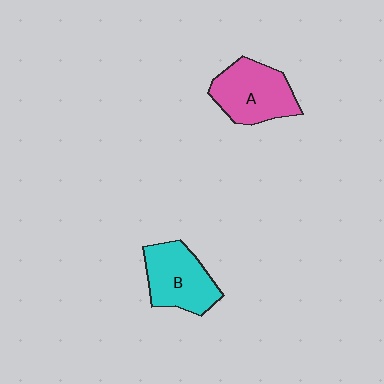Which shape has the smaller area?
Shape B (cyan).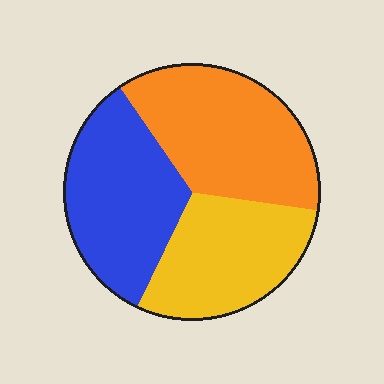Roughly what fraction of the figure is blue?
Blue covers roughly 35% of the figure.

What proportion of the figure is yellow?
Yellow covers around 30% of the figure.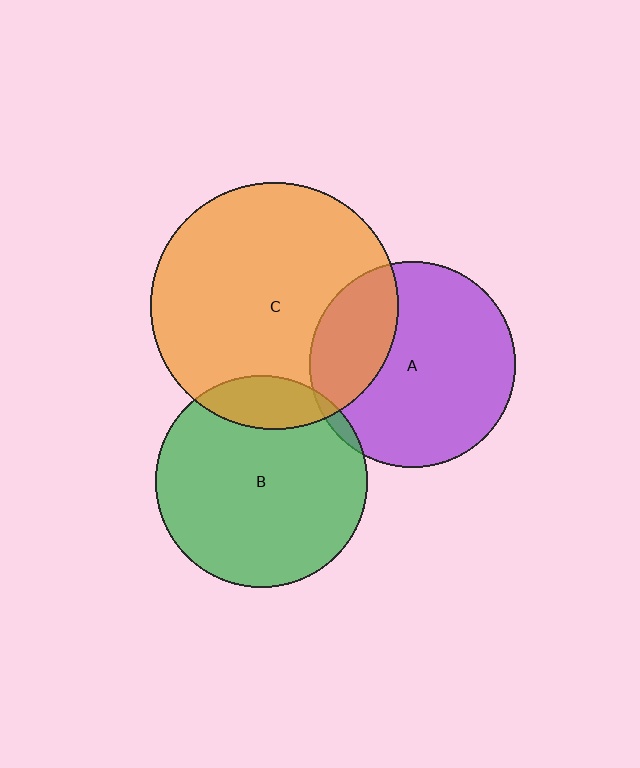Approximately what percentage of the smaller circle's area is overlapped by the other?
Approximately 5%.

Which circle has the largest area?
Circle C (orange).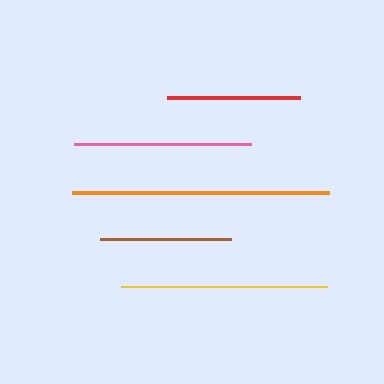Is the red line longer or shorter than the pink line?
The pink line is longer than the red line.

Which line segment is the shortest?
The brown line is the shortest at approximately 131 pixels.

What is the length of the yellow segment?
The yellow segment is approximately 206 pixels long.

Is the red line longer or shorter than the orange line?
The orange line is longer than the red line.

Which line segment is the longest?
The orange line is the longest at approximately 258 pixels.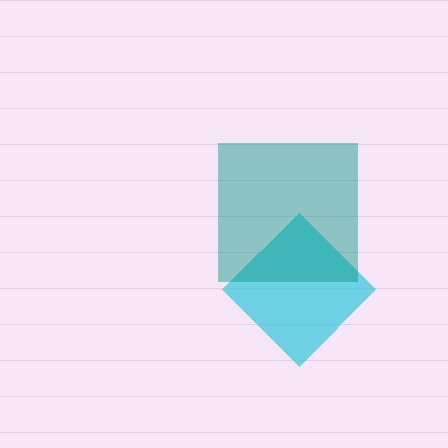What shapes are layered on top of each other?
The layered shapes are: a cyan diamond, a teal square.